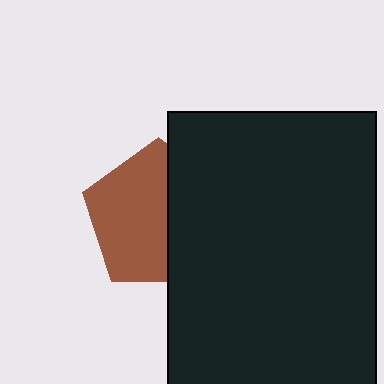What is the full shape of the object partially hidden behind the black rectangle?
The partially hidden object is a brown pentagon.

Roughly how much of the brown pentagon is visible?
About half of it is visible (roughly 59%).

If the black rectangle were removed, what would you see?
You would see the complete brown pentagon.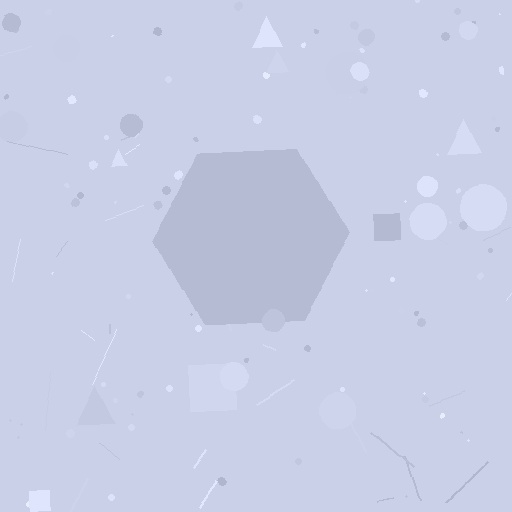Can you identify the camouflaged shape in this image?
The camouflaged shape is a hexagon.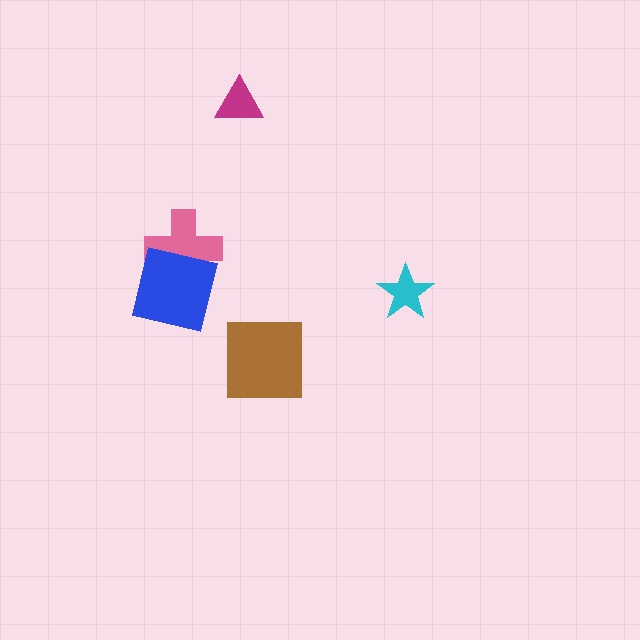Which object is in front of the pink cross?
The blue square is in front of the pink cross.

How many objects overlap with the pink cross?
1 object overlaps with the pink cross.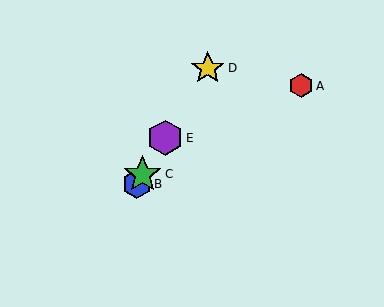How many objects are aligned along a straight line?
4 objects (B, C, D, E) are aligned along a straight line.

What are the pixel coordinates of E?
Object E is at (165, 138).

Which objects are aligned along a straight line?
Objects B, C, D, E are aligned along a straight line.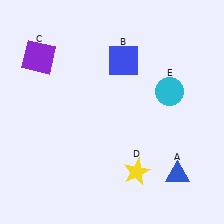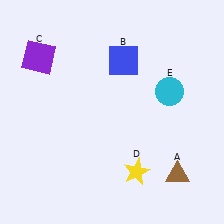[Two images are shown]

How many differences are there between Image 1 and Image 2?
There is 1 difference between the two images.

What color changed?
The triangle (A) changed from blue in Image 1 to brown in Image 2.